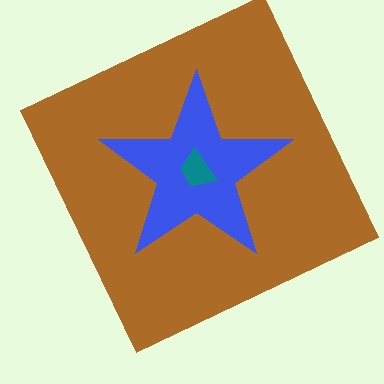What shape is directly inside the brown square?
The blue star.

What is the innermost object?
The teal trapezoid.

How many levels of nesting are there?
3.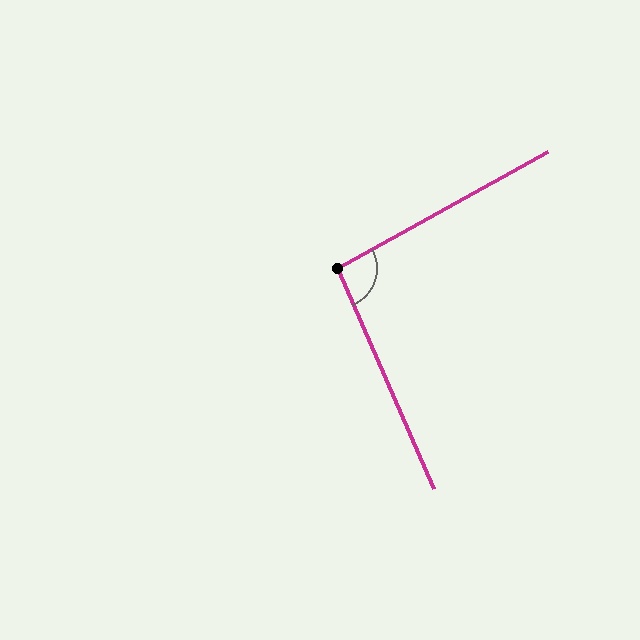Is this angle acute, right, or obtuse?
It is obtuse.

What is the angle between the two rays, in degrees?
Approximately 96 degrees.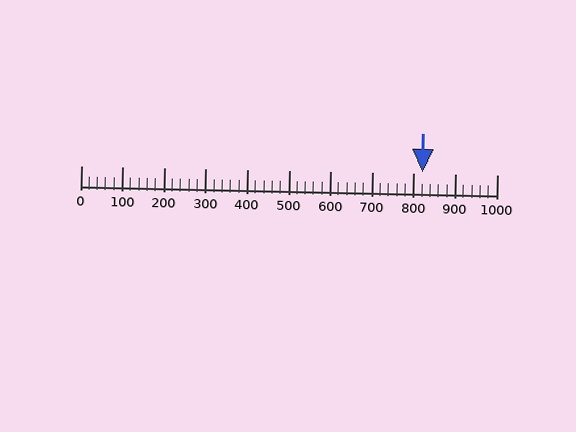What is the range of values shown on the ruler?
The ruler shows values from 0 to 1000.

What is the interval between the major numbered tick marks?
The major tick marks are spaced 100 units apart.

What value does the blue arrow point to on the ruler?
The blue arrow points to approximately 820.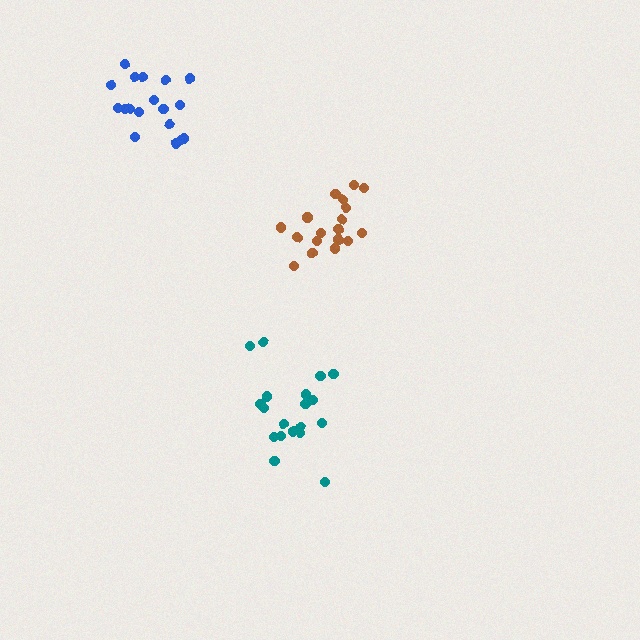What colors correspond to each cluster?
The clusters are colored: blue, brown, teal.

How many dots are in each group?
Group 1: 18 dots, Group 2: 18 dots, Group 3: 19 dots (55 total).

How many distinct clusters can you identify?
There are 3 distinct clusters.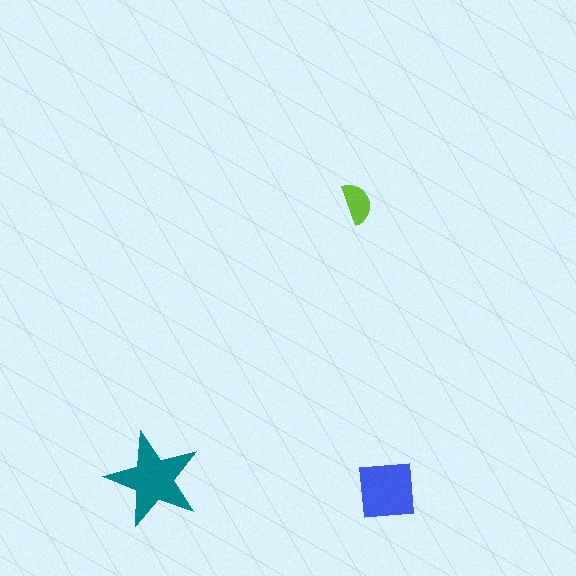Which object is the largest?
The teal star.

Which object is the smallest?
The lime semicircle.